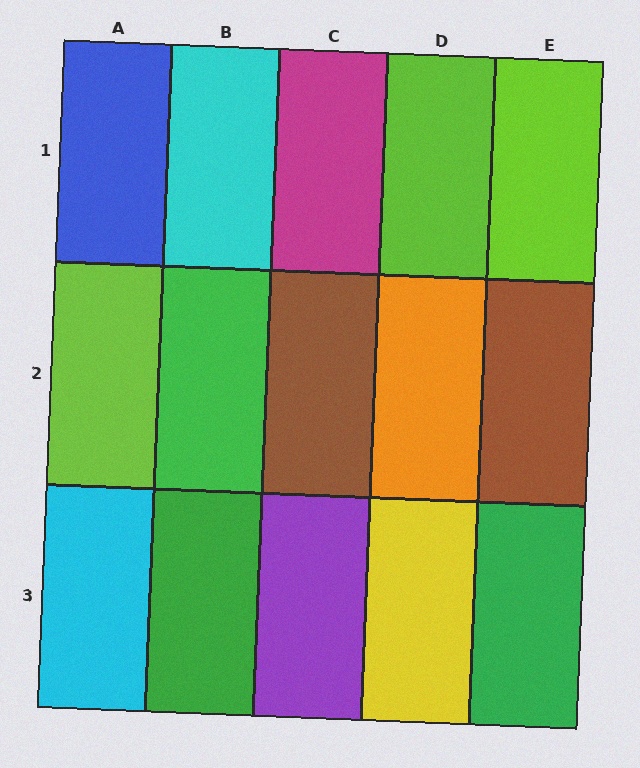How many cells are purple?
1 cell is purple.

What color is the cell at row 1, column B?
Cyan.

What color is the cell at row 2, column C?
Brown.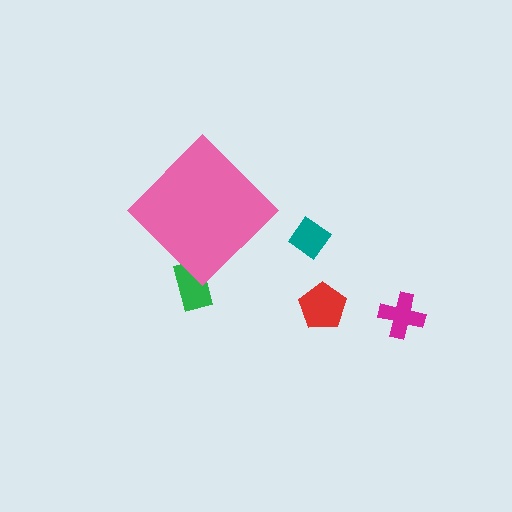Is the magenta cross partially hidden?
No, the magenta cross is fully visible.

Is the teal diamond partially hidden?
No, the teal diamond is fully visible.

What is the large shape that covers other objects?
A pink diamond.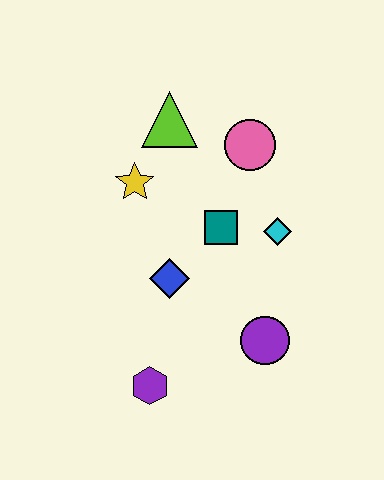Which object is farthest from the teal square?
The purple hexagon is farthest from the teal square.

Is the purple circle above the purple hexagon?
Yes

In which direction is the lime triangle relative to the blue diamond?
The lime triangle is above the blue diamond.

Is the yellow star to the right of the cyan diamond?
No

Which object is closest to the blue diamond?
The teal square is closest to the blue diamond.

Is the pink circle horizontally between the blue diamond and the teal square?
No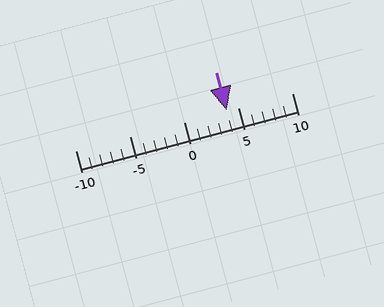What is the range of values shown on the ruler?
The ruler shows values from -10 to 10.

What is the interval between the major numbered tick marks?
The major tick marks are spaced 5 units apart.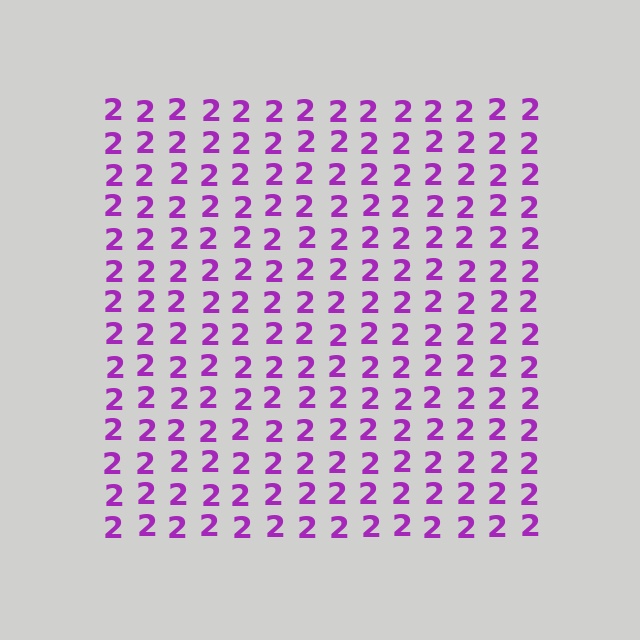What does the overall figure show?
The overall figure shows a square.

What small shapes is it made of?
It is made of small digit 2's.